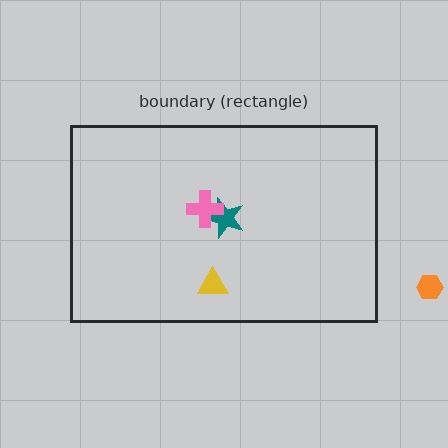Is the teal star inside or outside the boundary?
Inside.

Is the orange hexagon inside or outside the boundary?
Outside.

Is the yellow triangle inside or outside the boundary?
Inside.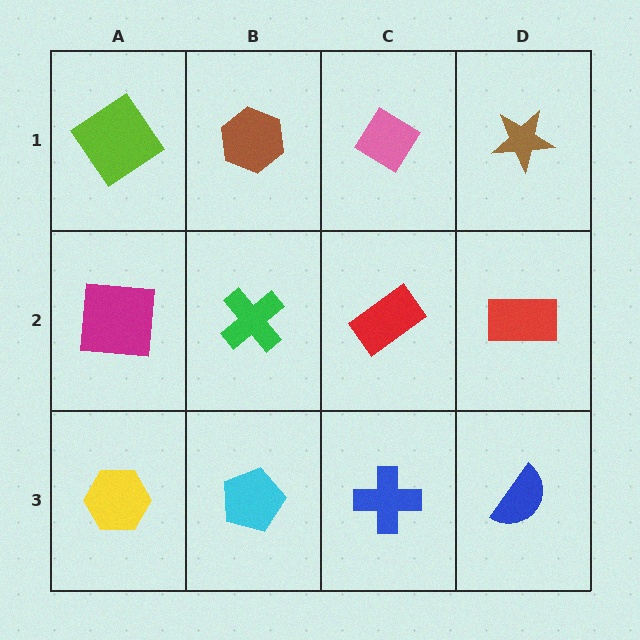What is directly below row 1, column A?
A magenta square.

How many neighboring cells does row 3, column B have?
3.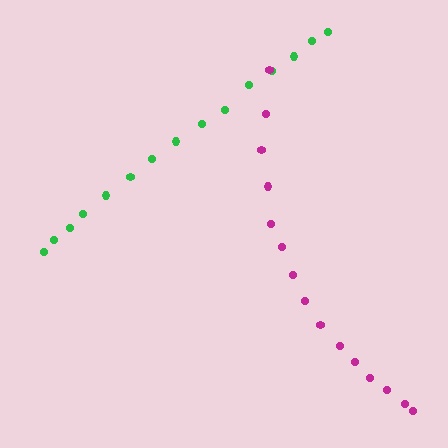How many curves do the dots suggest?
There are 2 distinct paths.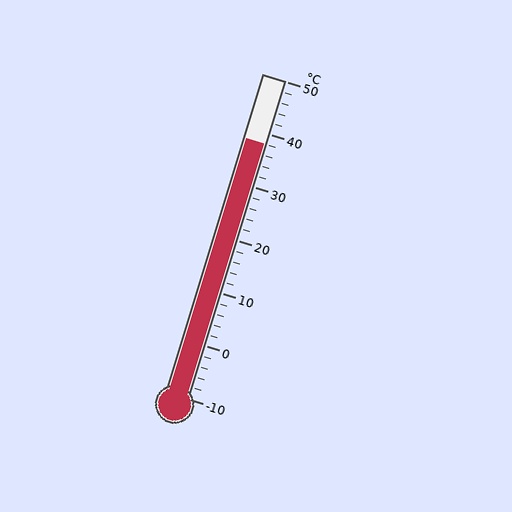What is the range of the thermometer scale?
The thermometer scale ranges from -10°C to 50°C.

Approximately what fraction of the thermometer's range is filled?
The thermometer is filled to approximately 80% of its range.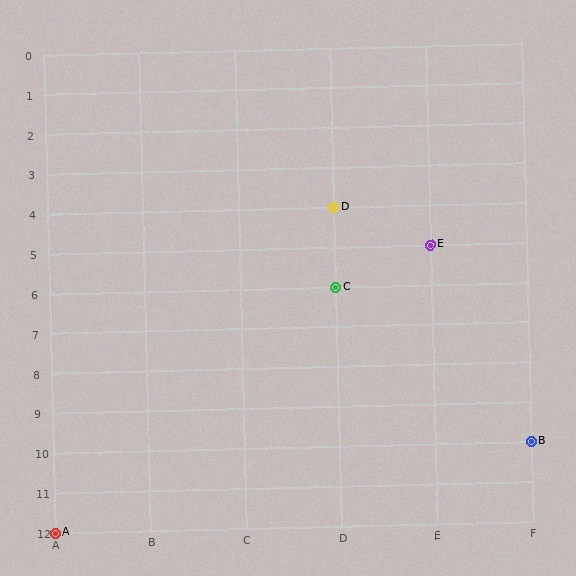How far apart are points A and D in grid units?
Points A and D are 3 columns and 8 rows apart (about 8.5 grid units diagonally).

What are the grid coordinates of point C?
Point C is at grid coordinates (D, 6).